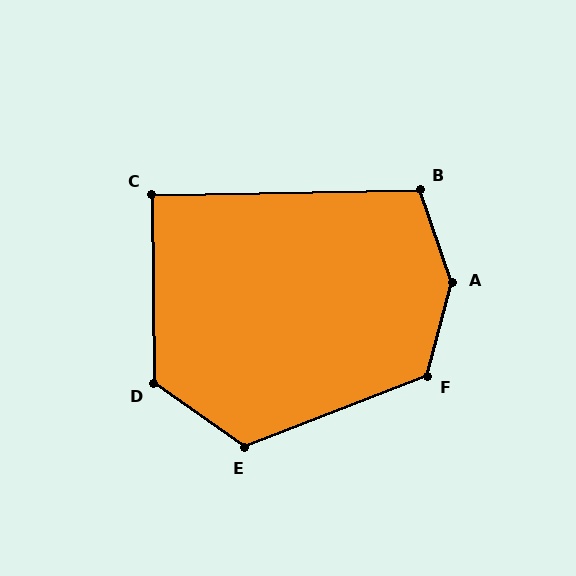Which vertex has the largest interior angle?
A, at approximately 145 degrees.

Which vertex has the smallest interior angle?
C, at approximately 91 degrees.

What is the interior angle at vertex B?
Approximately 108 degrees (obtuse).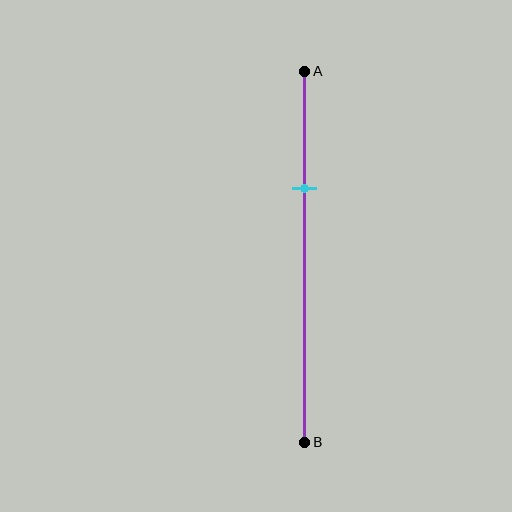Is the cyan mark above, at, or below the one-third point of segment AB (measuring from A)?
The cyan mark is approximately at the one-third point of segment AB.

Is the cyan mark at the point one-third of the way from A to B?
Yes, the mark is approximately at the one-third point.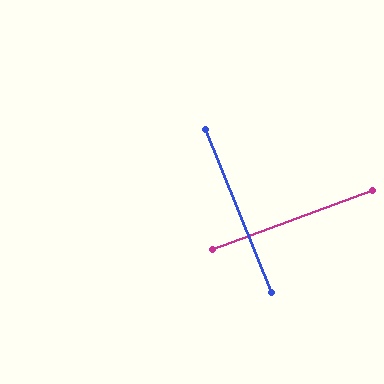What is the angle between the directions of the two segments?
Approximately 88 degrees.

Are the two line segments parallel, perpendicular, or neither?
Perpendicular — they meet at approximately 88°.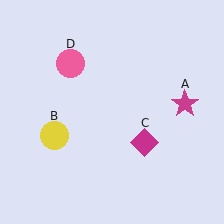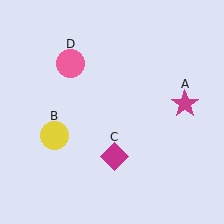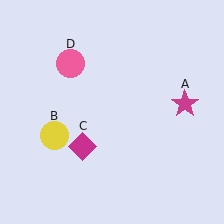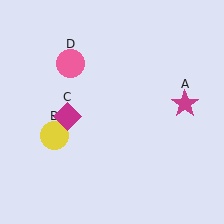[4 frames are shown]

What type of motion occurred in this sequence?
The magenta diamond (object C) rotated clockwise around the center of the scene.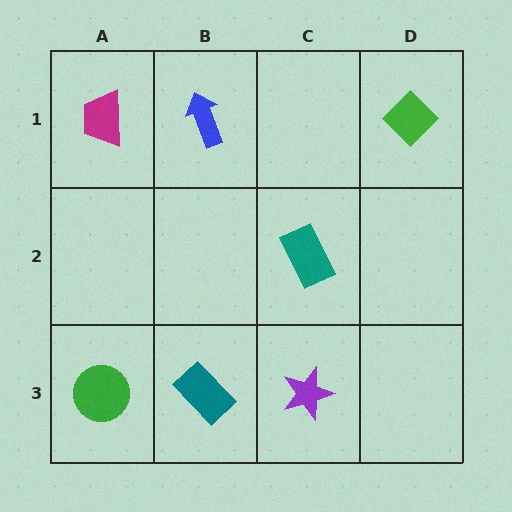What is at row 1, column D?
A green diamond.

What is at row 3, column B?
A teal rectangle.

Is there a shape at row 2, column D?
No, that cell is empty.